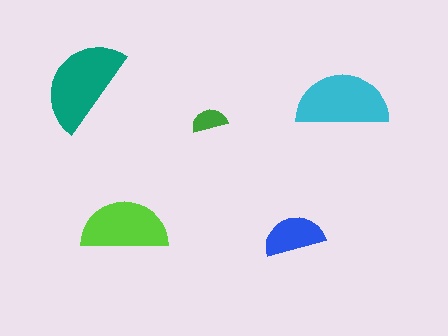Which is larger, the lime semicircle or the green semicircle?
The lime one.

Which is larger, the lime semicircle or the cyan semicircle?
The cyan one.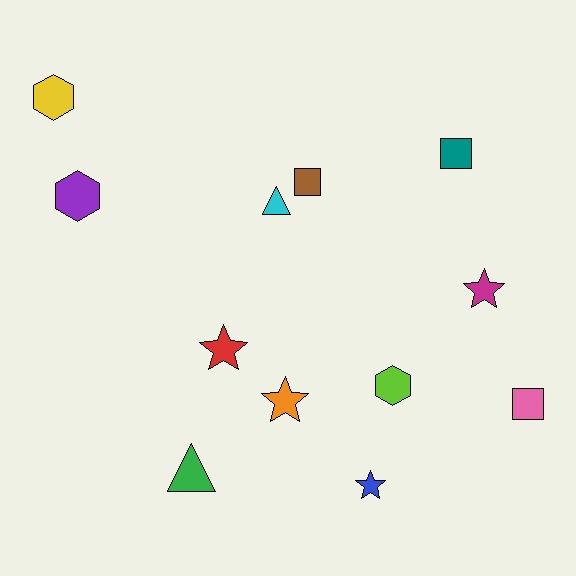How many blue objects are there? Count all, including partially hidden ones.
There is 1 blue object.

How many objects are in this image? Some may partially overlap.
There are 12 objects.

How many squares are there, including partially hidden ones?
There are 3 squares.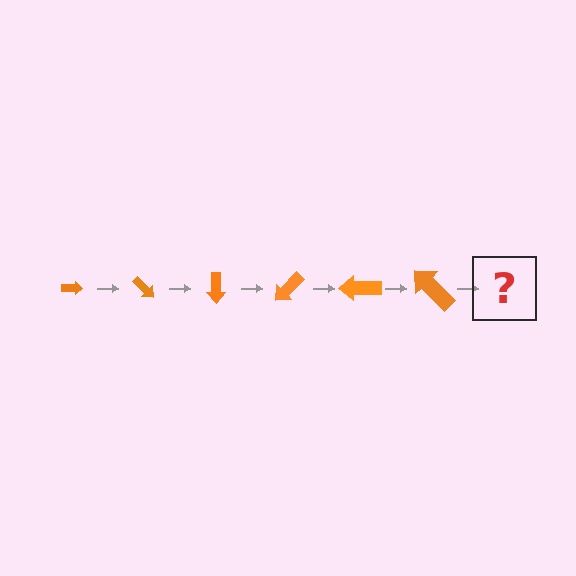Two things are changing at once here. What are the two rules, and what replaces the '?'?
The two rules are that the arrow grows larger each step and it rotates 45 degrees each step. The '?' should be an arrow, larger than the previous one and rotated 270 degrees from the start.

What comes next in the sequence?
The next element should be an arrow, larger than the previous one and rotated 270 degrees from the start.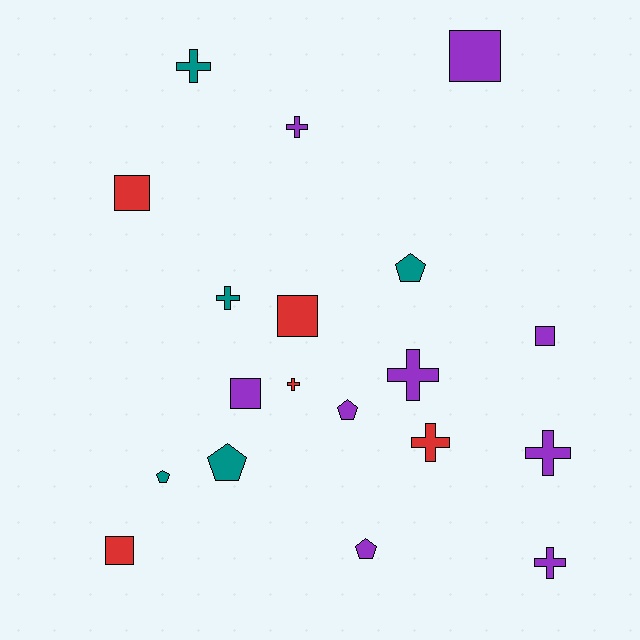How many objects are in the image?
There are 19 objects.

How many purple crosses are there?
There are 4 purple crosses.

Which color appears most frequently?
Purple, with 9 objects.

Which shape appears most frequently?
Cross, with 8 objects.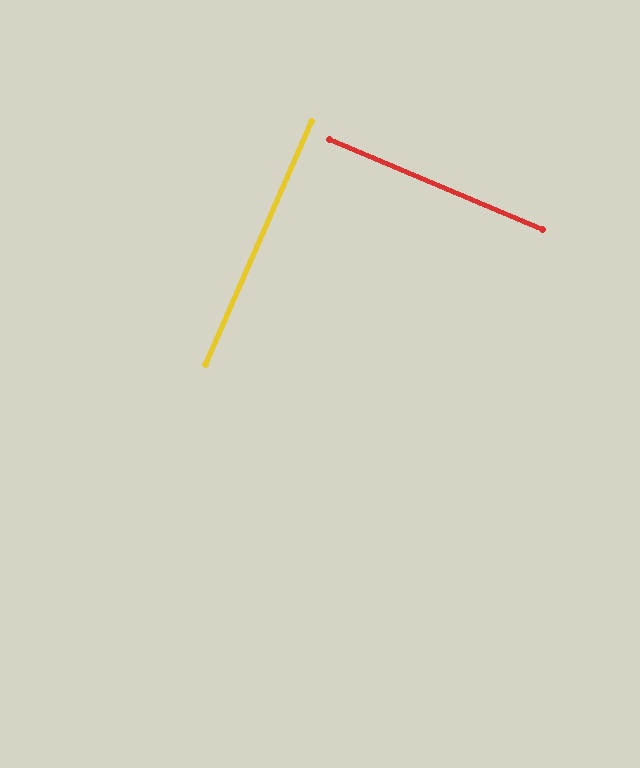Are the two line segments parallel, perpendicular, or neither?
Perpendicular — they meet at approximately 89°.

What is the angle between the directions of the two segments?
Approximately 89 degrees.